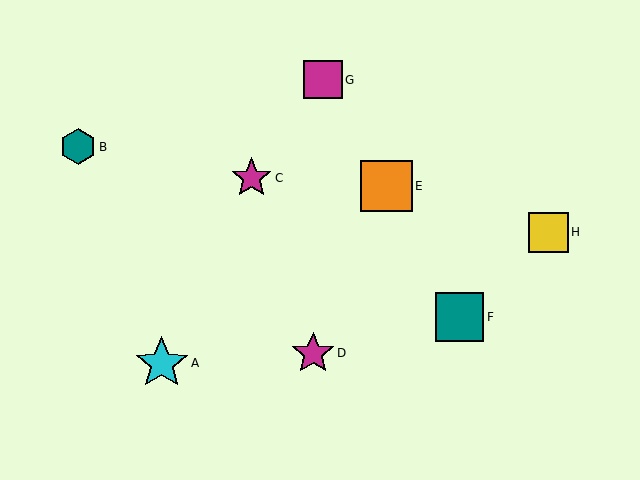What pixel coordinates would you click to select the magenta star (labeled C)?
Click at (252, 178) to select the magenta star C.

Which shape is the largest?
The cyan star (labeled A) is the largest.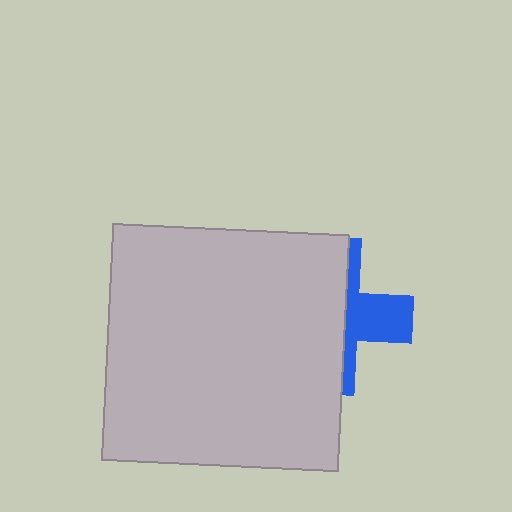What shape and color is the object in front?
The object in front is a light gray square.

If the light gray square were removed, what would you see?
You would see the complete blue cross.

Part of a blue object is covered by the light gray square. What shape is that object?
It is a cross.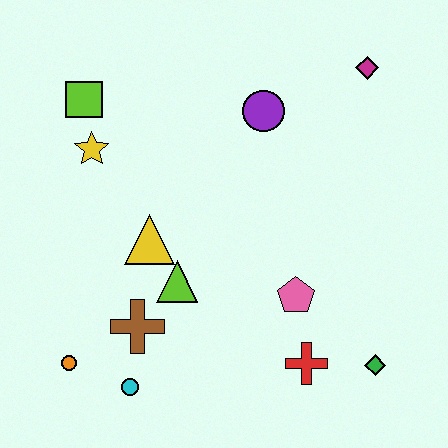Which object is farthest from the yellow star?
The green diamond is farthest from the yellow star.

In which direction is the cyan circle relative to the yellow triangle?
The cyan circle is below the yellow triangle.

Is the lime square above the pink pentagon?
Yes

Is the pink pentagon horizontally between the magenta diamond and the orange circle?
Yes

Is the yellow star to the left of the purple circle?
Yes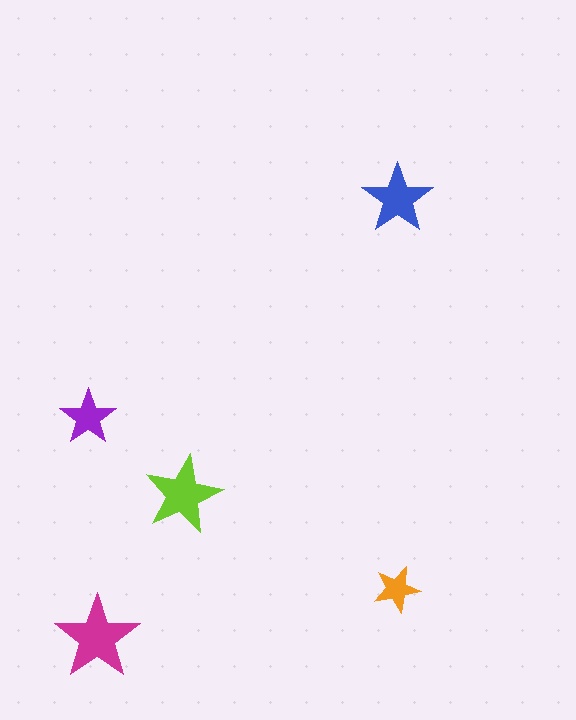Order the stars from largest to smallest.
the magenta one, the lime one, the blue one, the purple one, the orange one.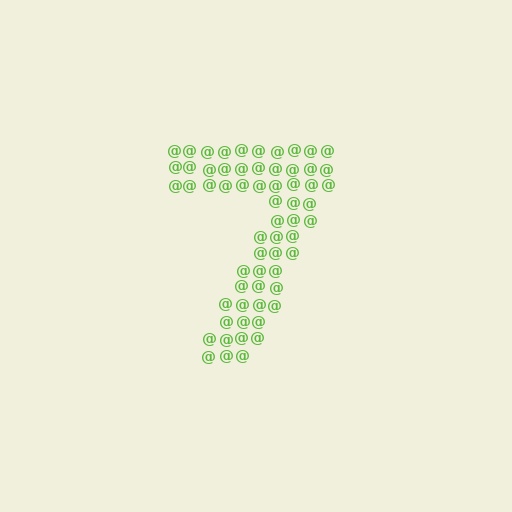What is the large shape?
The large shape is the digit 7.